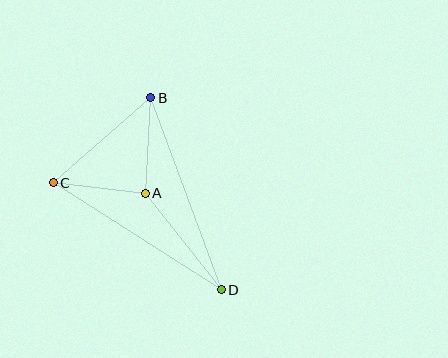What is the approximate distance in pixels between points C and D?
The distance between C and D is approximately 199 pixels.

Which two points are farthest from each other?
Points B and D are farthest from each other.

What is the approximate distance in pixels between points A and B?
The distance between A and B is approximately 95 pixels.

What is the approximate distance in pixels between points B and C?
The distance between B and C is approximately 129 pixels.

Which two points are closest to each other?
Points A and C are closest to each other.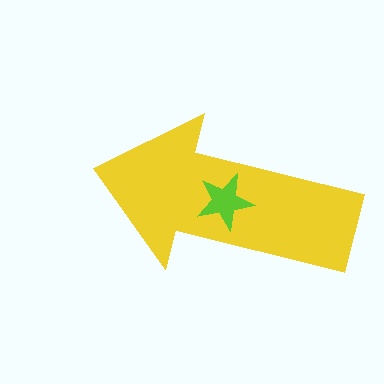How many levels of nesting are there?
2.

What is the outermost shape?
The yellow arrow.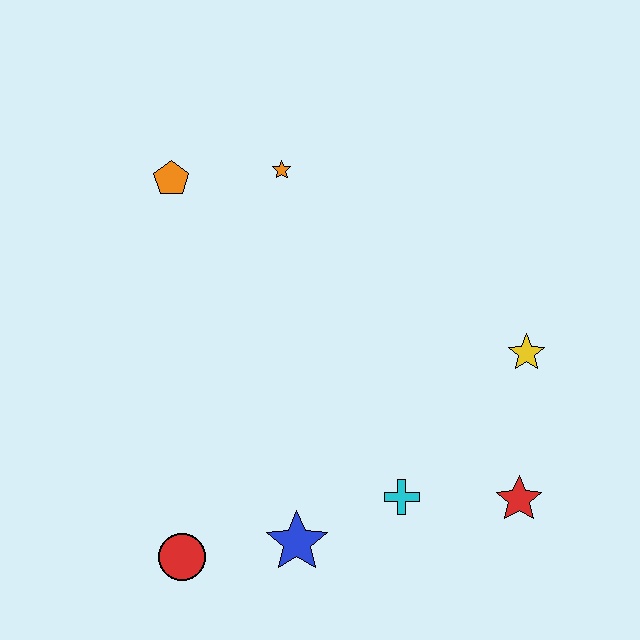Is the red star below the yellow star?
Yes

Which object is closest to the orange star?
The orange pentagon is closest to the orange star.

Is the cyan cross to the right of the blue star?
Yes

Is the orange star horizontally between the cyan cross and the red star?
No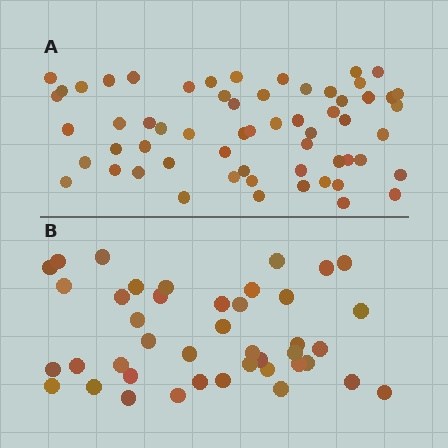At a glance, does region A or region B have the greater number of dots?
Region A (the top region) has more dots.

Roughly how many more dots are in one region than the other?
Region A has approximately 20 more dots than region B.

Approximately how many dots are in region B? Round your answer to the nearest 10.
About 40 dots. (The exact count is 42, which rounds to 40.)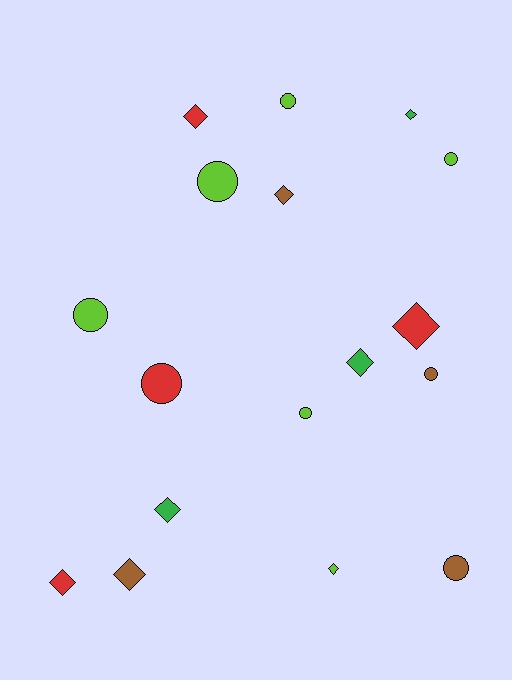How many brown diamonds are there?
There are 2 brown diamonds.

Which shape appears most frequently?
Diamond, with 9 objects.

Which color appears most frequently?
Lime, with 6 objects.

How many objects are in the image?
There are 17 objects.